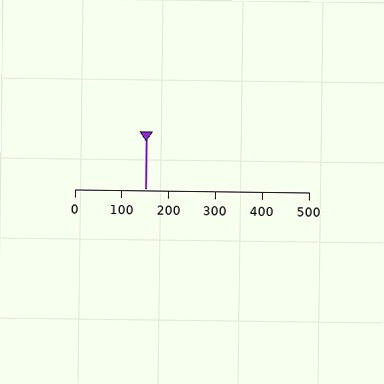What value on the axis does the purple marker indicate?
The marker indicates approximately 150.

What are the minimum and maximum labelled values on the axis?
The axis runs from 0 to 500.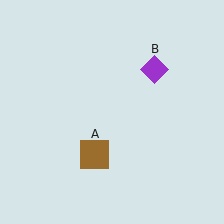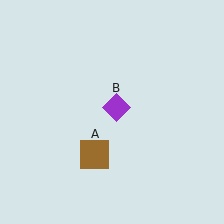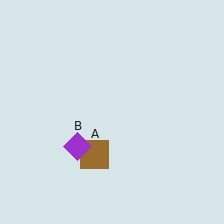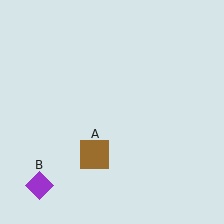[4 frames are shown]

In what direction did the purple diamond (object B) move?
The purple diamond (object B) moved down and to the left.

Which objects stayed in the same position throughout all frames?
Brown square (object A) remained stationary.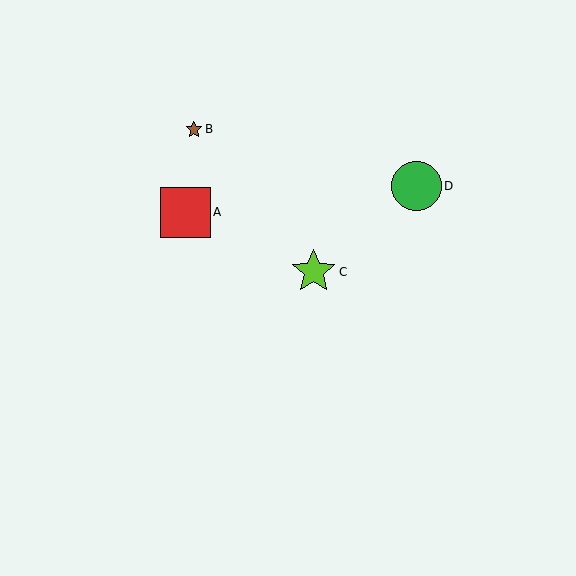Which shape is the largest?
The red square (labeled A) is the largest.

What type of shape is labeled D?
Shape D is a green circle.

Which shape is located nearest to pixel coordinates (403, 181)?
The green circle (labeled D) at (416, 186) is nearest to that location.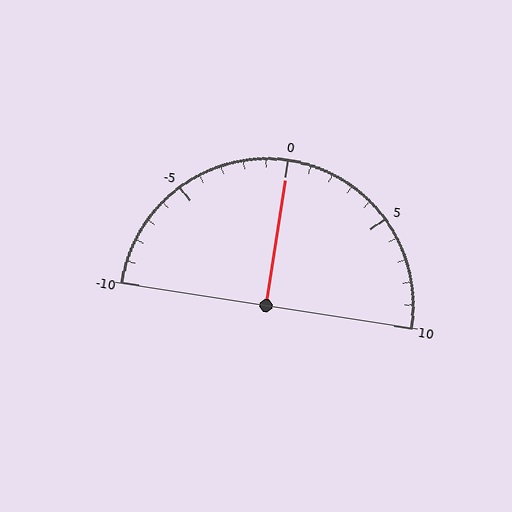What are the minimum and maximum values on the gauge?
The gauge ranges from -10 to 10.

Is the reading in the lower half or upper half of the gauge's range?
The reading is in the upper half of the range (-10 to 10).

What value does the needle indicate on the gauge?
The needle indicates approximately 0.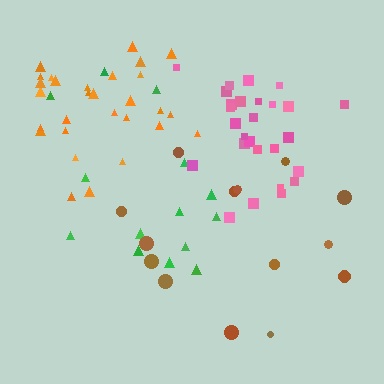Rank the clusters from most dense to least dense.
pink, orange, brown, green.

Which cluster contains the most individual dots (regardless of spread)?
Orange (29).